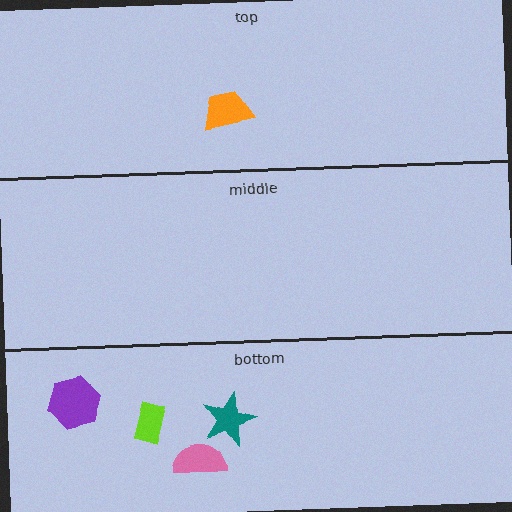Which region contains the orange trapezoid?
The top region.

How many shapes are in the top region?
1.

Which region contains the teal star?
The bottom region.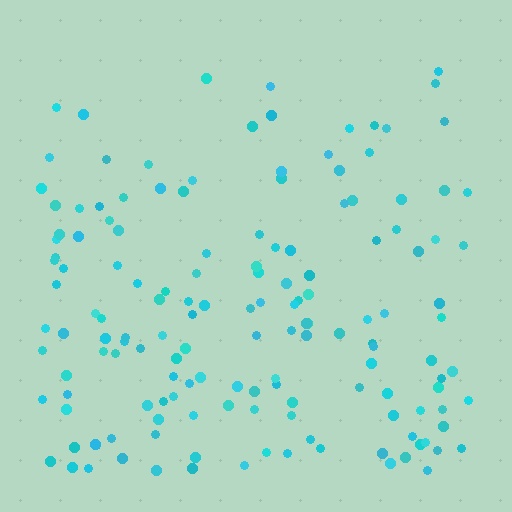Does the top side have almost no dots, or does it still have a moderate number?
Still a moderate number, just noticeably fewer than the bottom.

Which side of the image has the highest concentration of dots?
The bottom.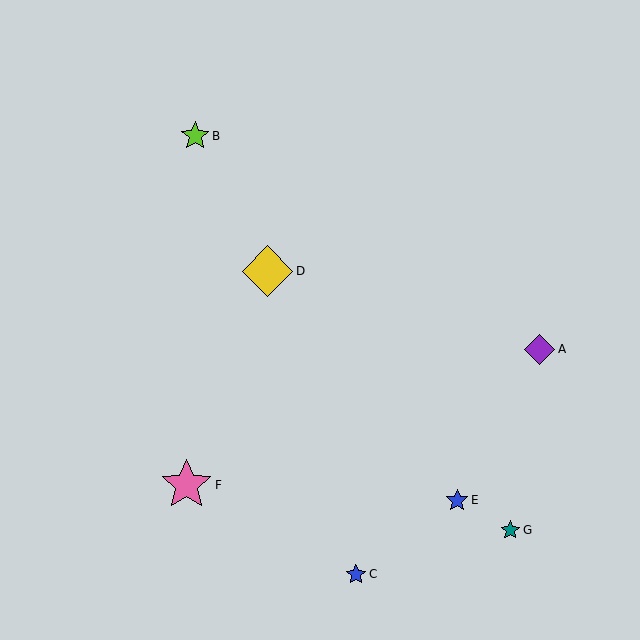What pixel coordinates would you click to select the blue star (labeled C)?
Click at (356, 574) to select the blue star C.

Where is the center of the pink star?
The center of the pink star is at (187, 485).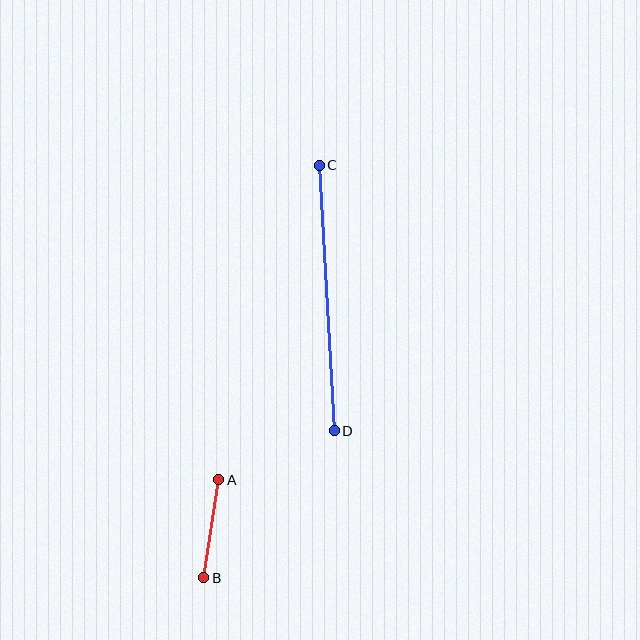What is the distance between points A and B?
The distance is approximately 99 pixels.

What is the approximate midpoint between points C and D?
The midpoint is at approximately (327, 298) pixels.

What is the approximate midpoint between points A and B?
The midpoint is at approximately (211, 529) pixels.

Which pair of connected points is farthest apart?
Points C and D are farthest apart.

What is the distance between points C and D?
The distance is approximately 266 pixels.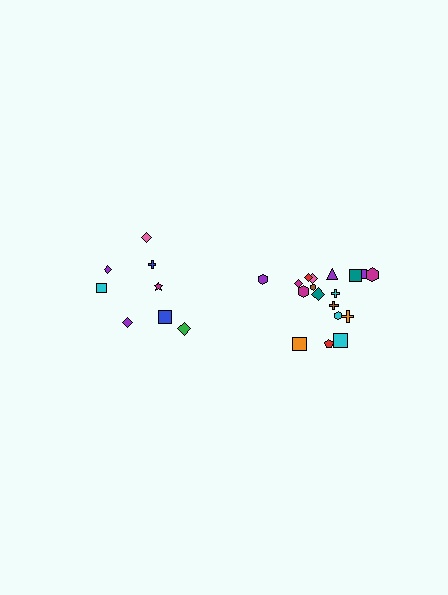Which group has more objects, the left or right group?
The right group.